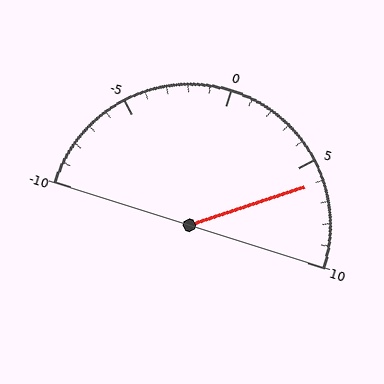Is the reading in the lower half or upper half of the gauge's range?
The reading is in the upper half of the range (-10 to 10).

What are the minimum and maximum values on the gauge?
The gauge ranges from -10 to 10.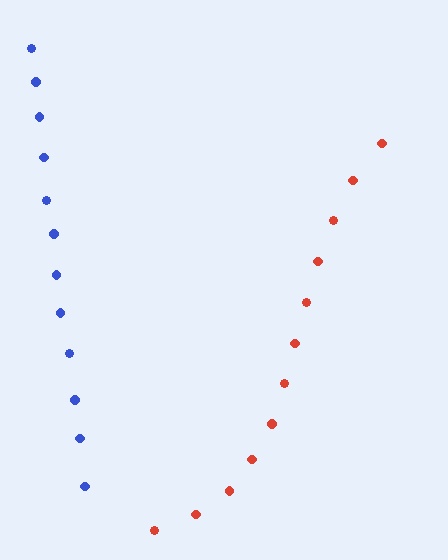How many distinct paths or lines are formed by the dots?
There are 2 distinct paths.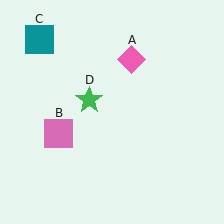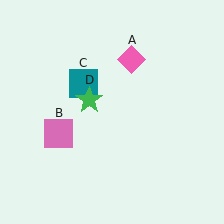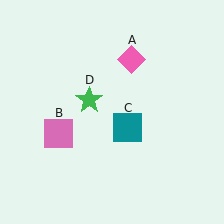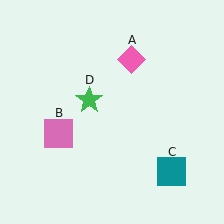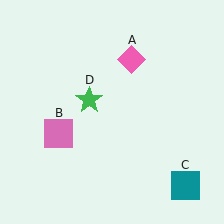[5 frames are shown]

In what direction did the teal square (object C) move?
The teal square (object C) moved down and to the right.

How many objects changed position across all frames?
1 object changed position: teal square (object C).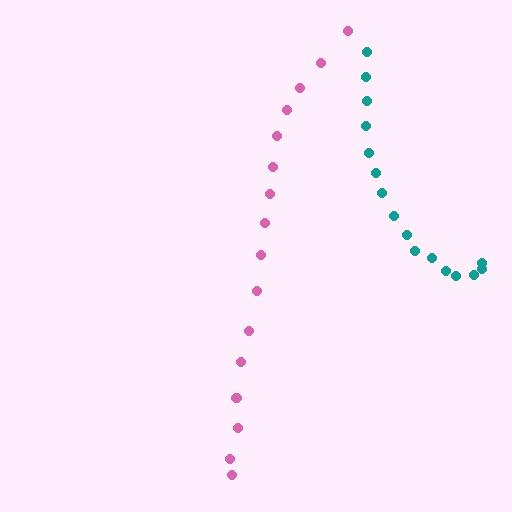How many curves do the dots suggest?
There are 2 distinct paths.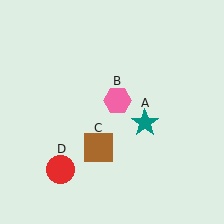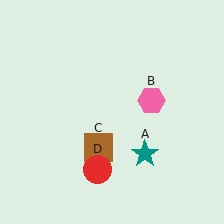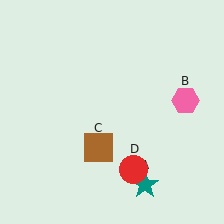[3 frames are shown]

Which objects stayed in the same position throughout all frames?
Brown square (object C) remained stationary.